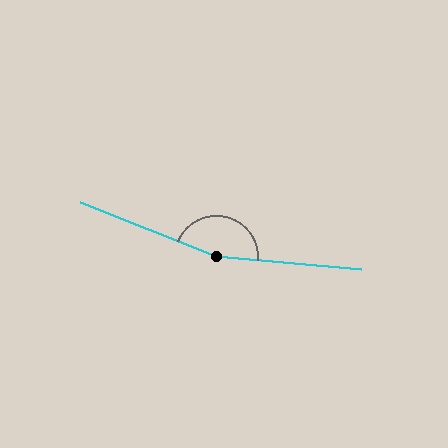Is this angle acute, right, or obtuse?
It is obtuse.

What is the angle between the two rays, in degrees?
Approximately 163 degrees.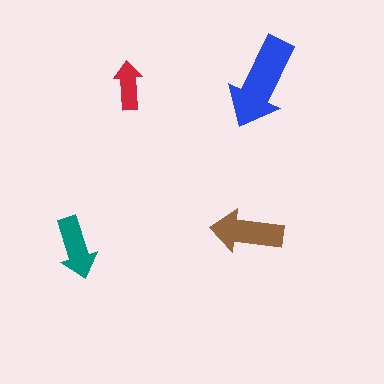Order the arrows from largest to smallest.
the blue one, the brown one, the teal one, the red one.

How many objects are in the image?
There are 4 objects in the image.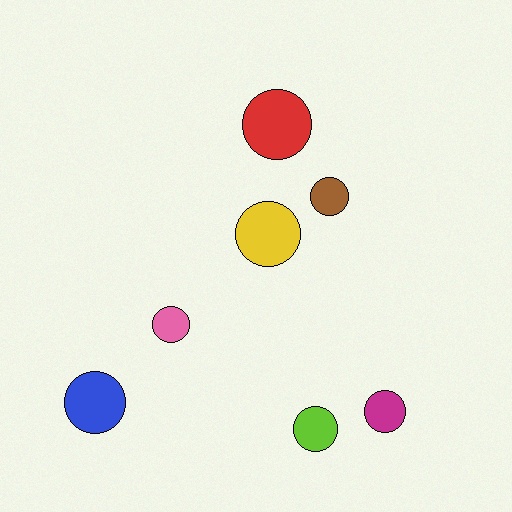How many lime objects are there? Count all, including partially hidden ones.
There is 1 lime object.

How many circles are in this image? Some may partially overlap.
There are 7 circles.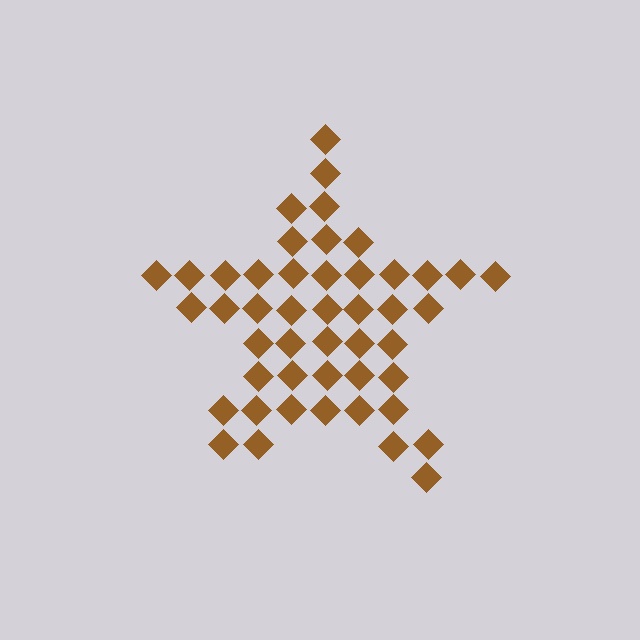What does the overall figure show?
The overall figure shows a star.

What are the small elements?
The small elements are diamonds.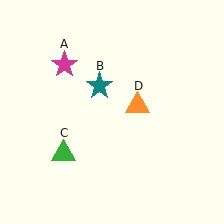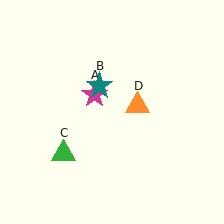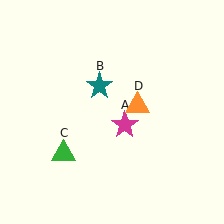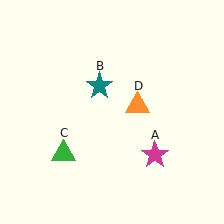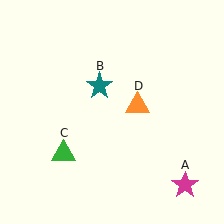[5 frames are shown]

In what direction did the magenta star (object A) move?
The magenta star (object A) moved down and to the right.